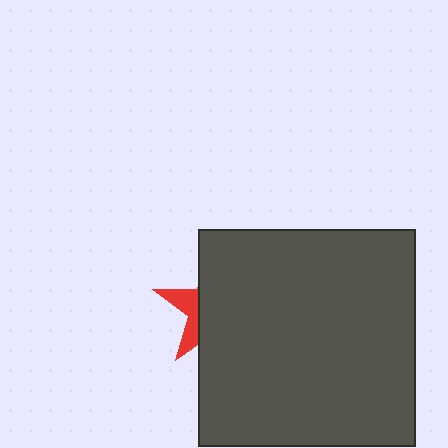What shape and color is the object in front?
The object in front is a dark gray square.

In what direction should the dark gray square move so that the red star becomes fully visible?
The dark gray square should move right. That is the shortest direction to clear the overlap and leave the red star fully visible.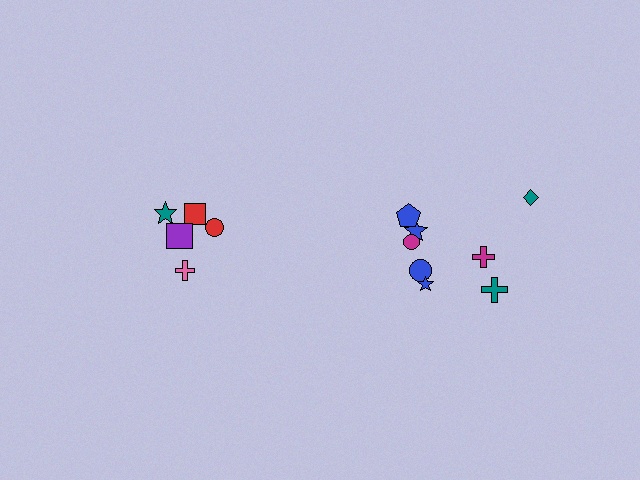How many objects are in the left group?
There are 5 objects.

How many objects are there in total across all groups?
There are 13 objects.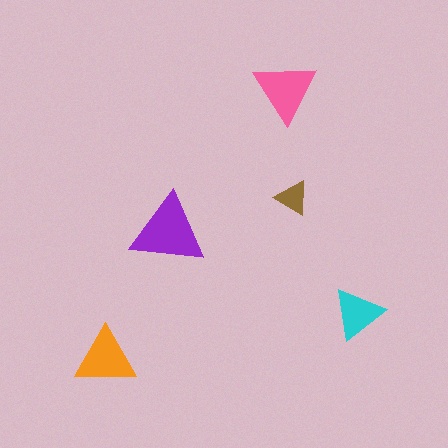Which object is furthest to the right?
The cyan triangle is rightmost.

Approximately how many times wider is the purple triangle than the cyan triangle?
About 1.5 times wider.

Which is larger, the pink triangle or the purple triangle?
The purple one.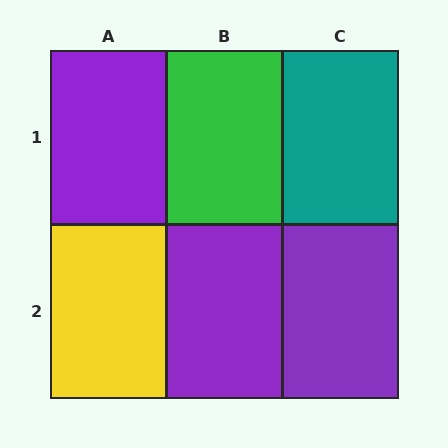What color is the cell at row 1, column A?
Purple.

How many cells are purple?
3 cells are purple.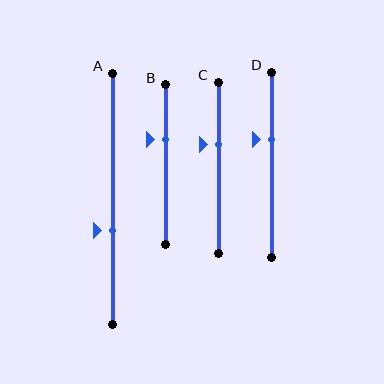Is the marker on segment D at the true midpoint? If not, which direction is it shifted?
No, the marker on segment D is shifted upward by about 13% of the segment length.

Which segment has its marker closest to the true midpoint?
Segment A has its marker closest to the true midpoint.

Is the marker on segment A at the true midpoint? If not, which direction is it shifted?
No, the marker on segment A is shifted downward by about 13% of the segment length.